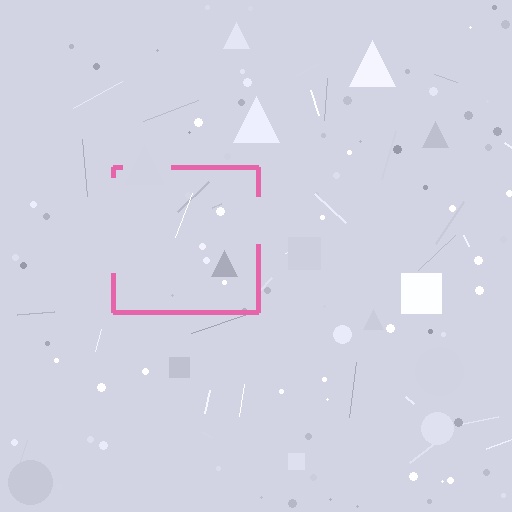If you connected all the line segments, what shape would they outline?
They would outline a square.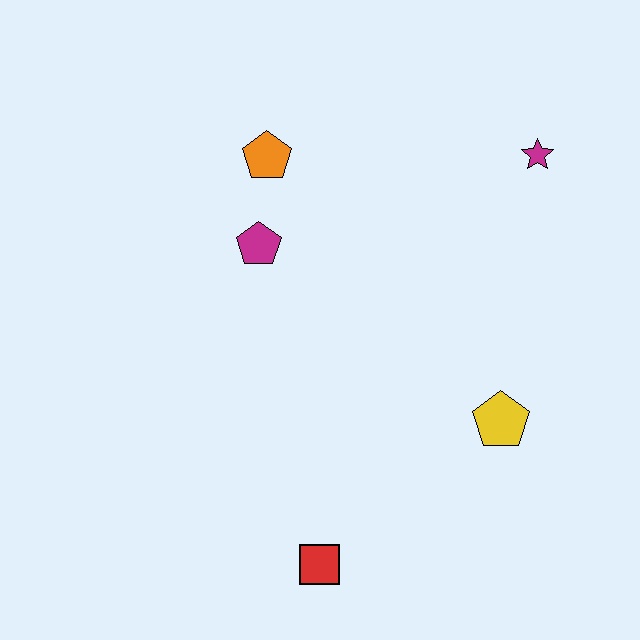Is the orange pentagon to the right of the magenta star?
No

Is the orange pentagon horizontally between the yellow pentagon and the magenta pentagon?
Yes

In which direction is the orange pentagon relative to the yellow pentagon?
The orange pentagon is above the yellow pentagon.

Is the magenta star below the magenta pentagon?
No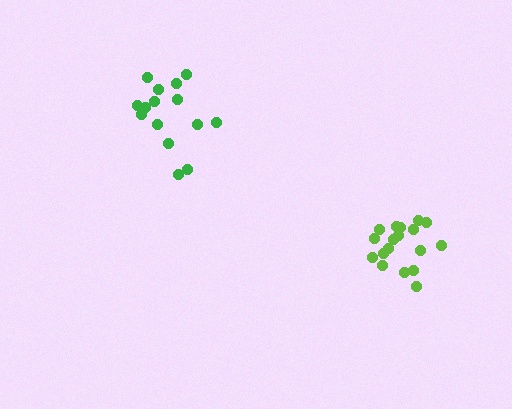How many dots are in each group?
Group 1: 18 dots, Group 2: 15 dots (33 total).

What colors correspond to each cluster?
The clusters are colored: lime, green.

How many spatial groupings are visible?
There are 2 spatial groupings.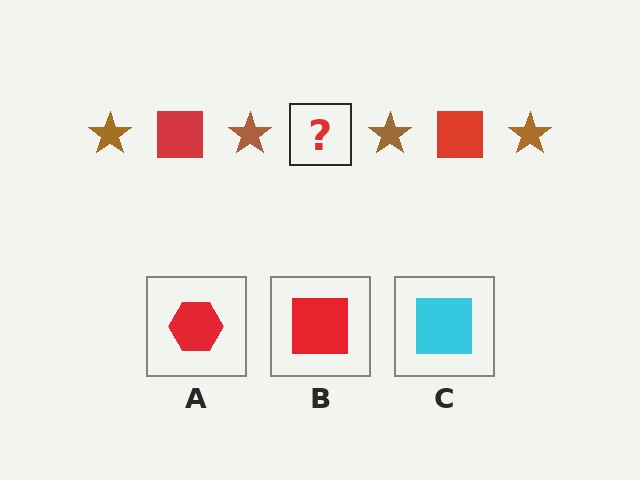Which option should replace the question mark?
Option B.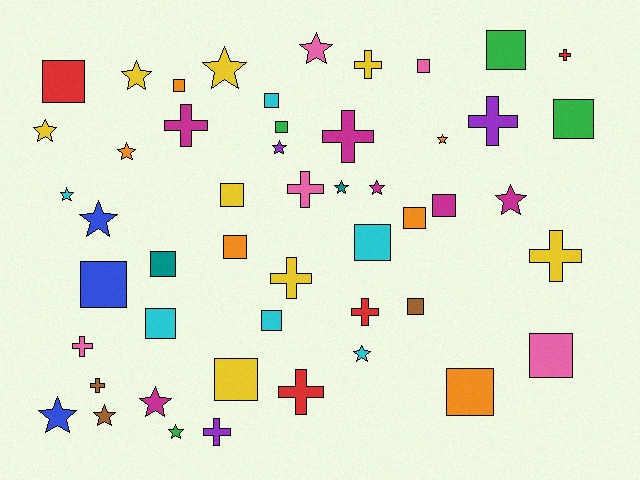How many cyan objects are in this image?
There are 6 cyan objects.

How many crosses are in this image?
There are 13 crosses.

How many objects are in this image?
There are 50 objects.